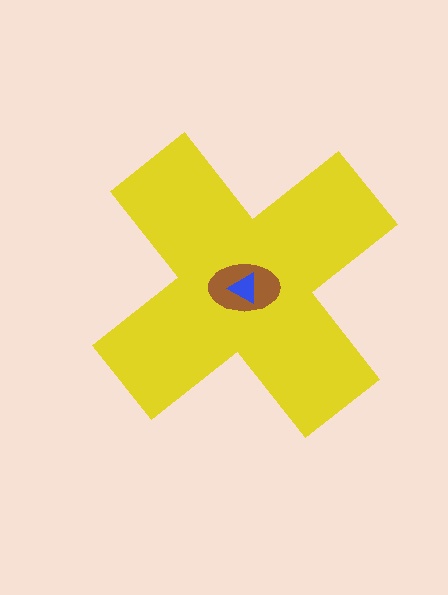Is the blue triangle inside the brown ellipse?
Yes.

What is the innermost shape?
The blue triangle.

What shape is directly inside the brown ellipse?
The blue triangle.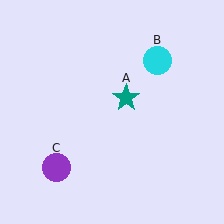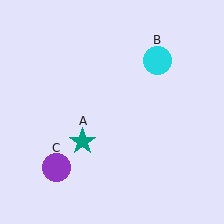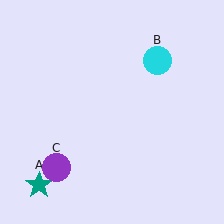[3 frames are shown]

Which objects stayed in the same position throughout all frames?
Cyan circle (object B) and purple circle (object C) remained stationary.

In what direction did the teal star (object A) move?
The teal star (object A) moved down and to the left.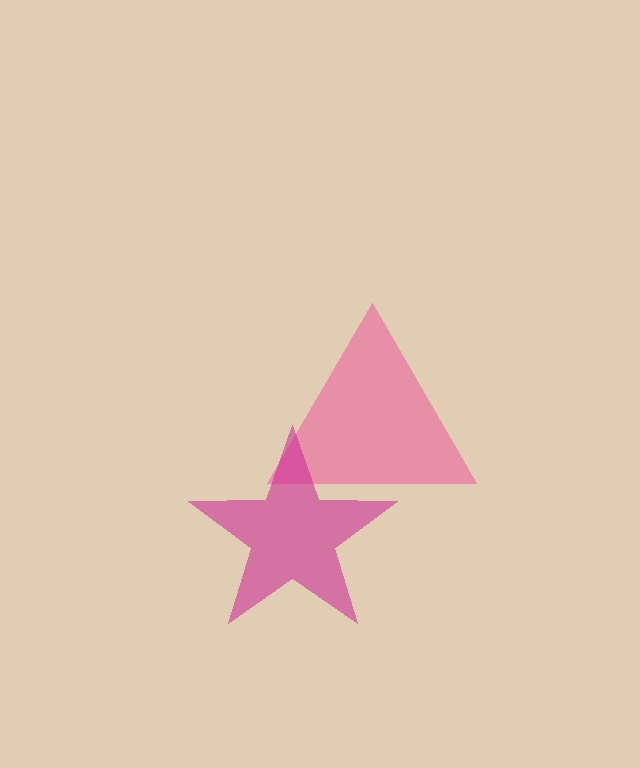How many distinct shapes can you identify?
There are 2 distinct shapes: a pink triangle, a magenta star.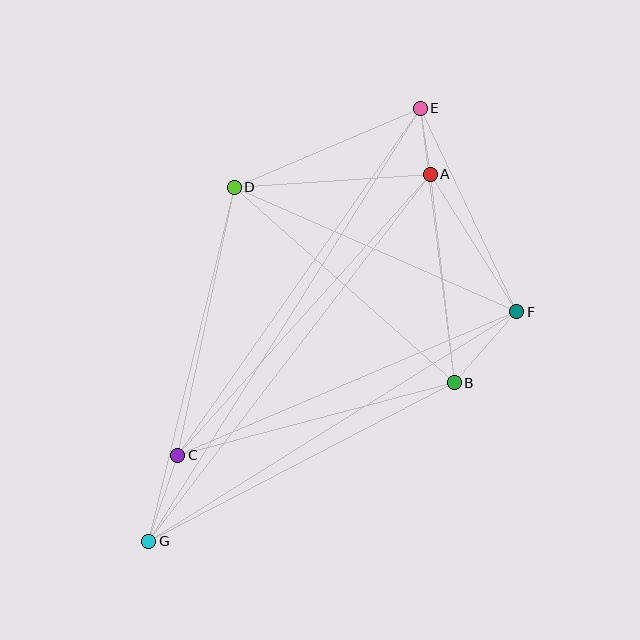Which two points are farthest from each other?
Points E and G are farthest from each other.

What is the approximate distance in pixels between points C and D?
The distance between C and D is approximately 274 pixels.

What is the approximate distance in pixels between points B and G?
The distance between B and G is approximately 344 pixels.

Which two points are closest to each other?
Points A and E are closest to each other.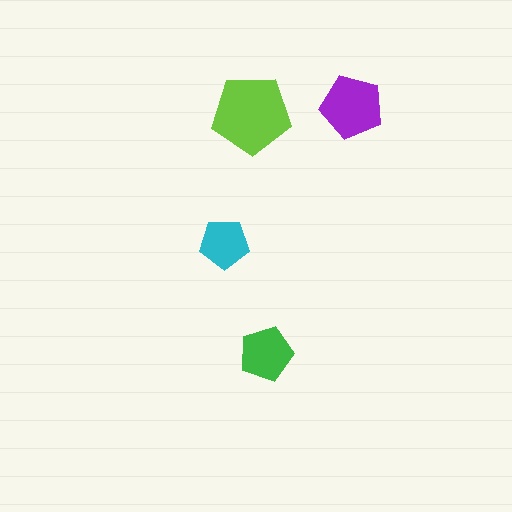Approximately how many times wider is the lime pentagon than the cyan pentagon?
About 1.5 times wider.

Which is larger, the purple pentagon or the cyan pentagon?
The purple one.